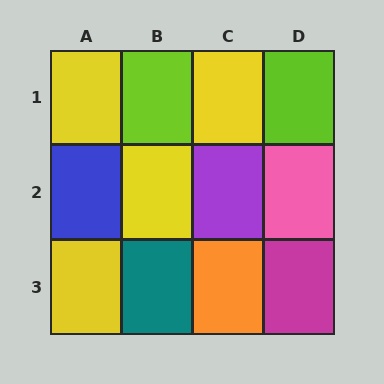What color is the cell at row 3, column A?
Yellow.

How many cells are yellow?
4 cells are yellow.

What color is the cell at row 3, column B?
Teal.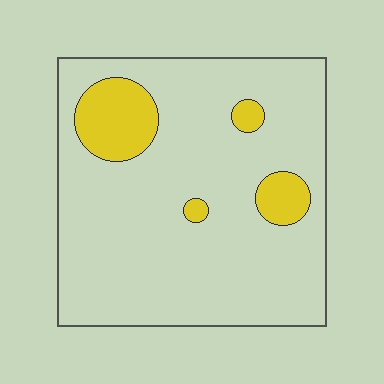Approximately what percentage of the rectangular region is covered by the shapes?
Approximately 15%.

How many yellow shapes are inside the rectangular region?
4.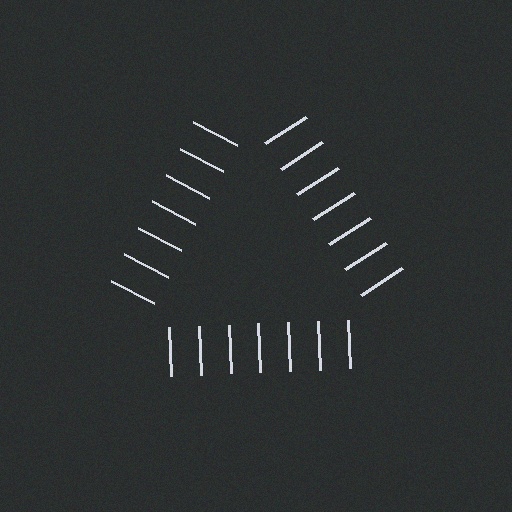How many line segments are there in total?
21 — 7 along each of the 3 edges.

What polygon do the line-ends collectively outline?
An illusory triangle — the line segments terminate on its edges but no continuous stroke is drawn.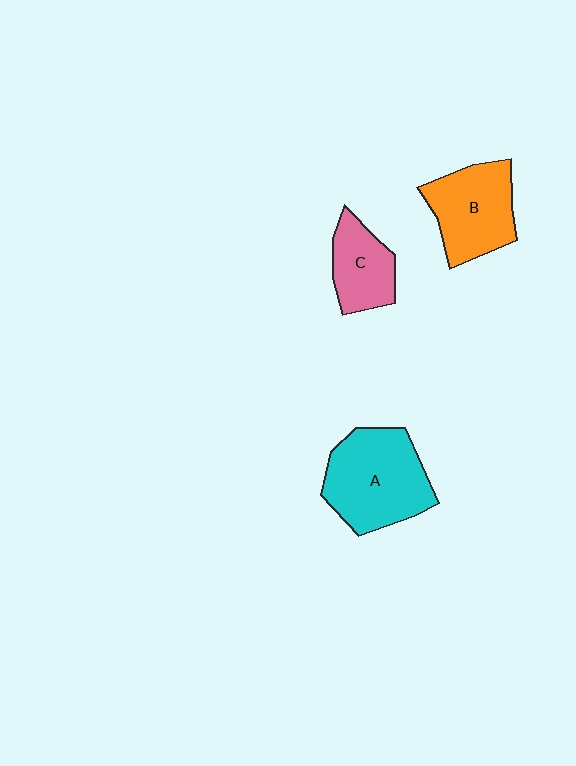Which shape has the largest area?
Shape A (cyan).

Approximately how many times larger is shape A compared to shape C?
Approximately 1.8 times.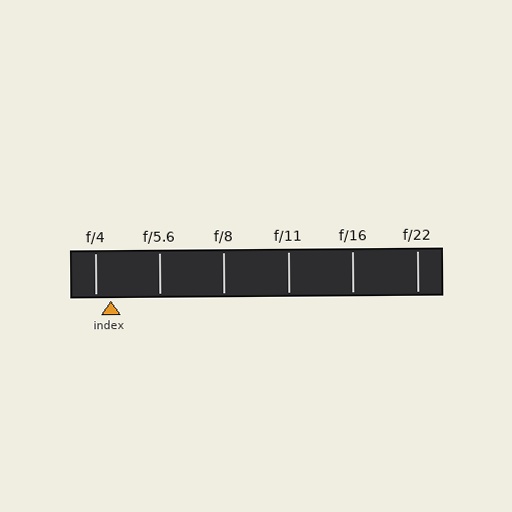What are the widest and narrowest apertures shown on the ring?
The widest aperture shown is f/4 and the narrowest is f/22.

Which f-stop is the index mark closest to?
The index mark is closest to f/4.